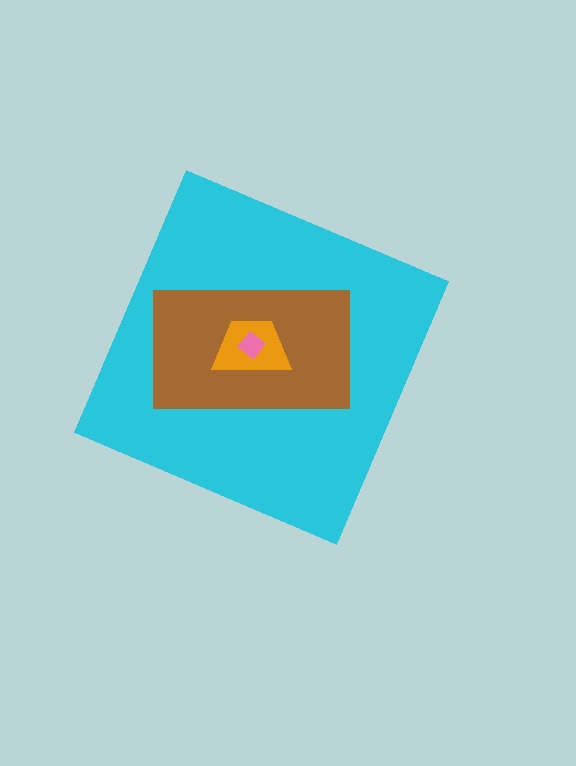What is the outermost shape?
The cyan diamond.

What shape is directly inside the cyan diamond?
The brown rectangle.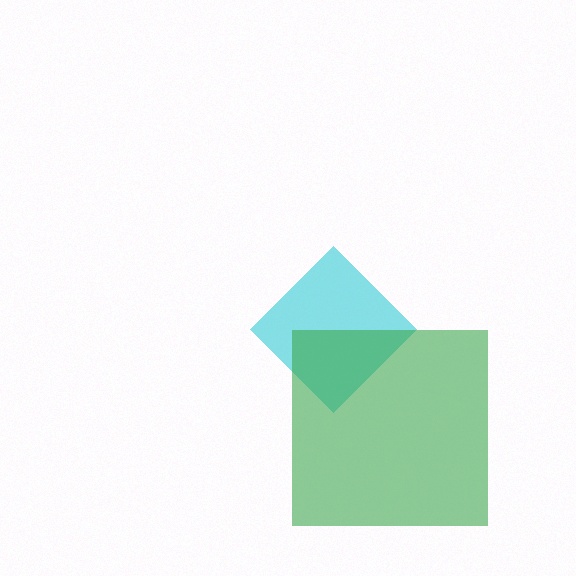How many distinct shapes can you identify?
There are 2 distinct shapes: a cyan diamond, a green square.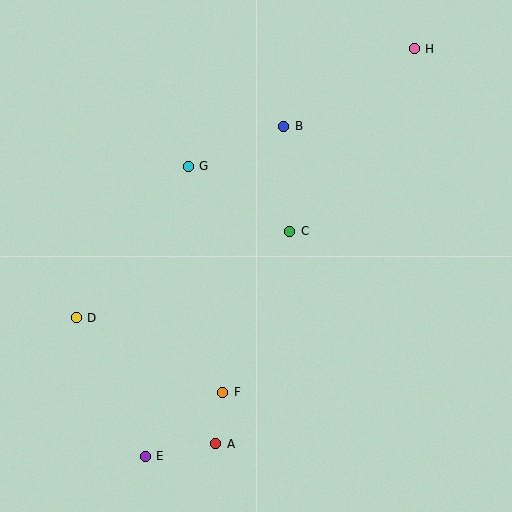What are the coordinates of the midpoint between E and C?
The midpoint between E and C is at (218, 344).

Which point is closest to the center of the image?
Point C at (290, 231) is closest to the center.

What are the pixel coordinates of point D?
Point D is at (76, 318).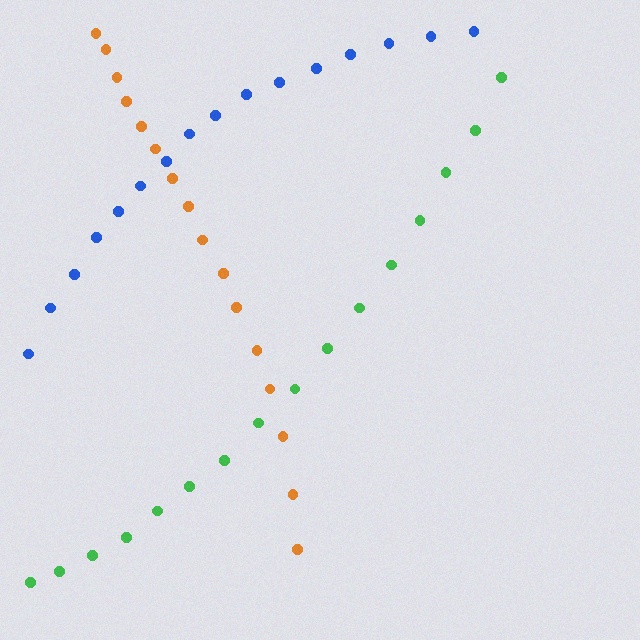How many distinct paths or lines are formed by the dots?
There are 3 distinct paths.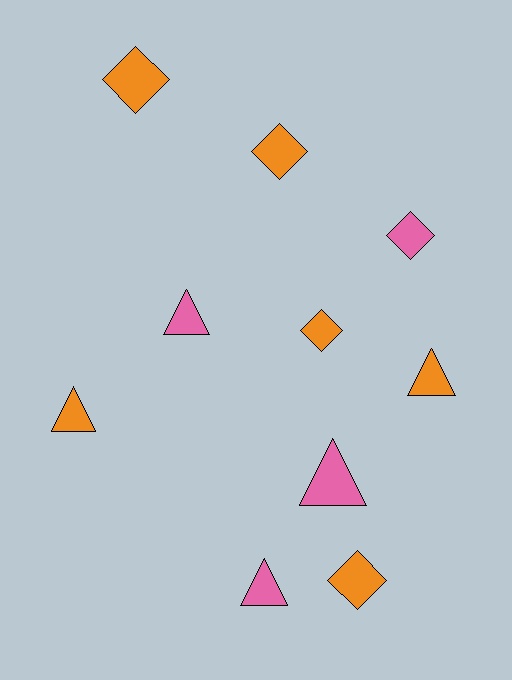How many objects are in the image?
There are 10 objects.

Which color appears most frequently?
Orange, with 6 objects.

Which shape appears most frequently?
Triangle, with 5 objects.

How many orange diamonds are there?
There are 4 orange diamonds.